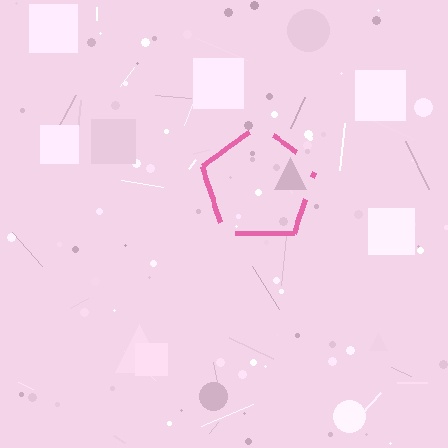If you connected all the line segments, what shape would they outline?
They would outline a pentagon.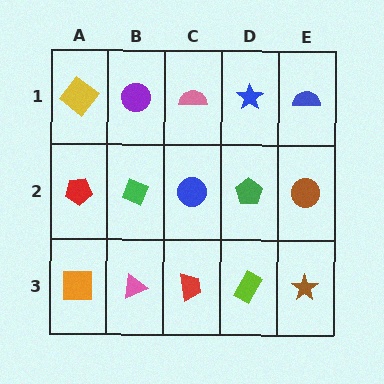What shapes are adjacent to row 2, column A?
A yellow diamond (row 1, column A), an orange square (row 3, column A), a green diamond (row 2, column B).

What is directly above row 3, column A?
A red pentagon.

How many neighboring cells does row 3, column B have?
3.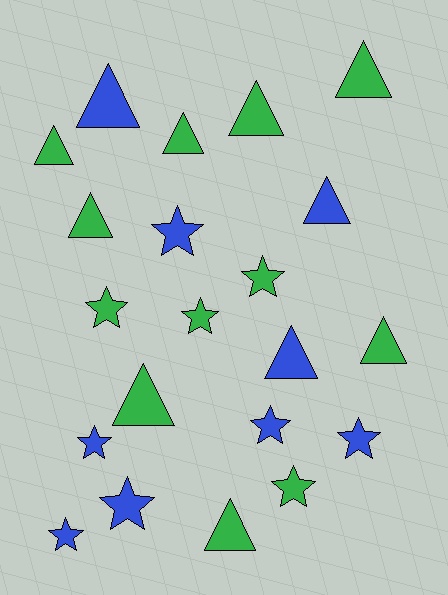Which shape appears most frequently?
Triangle, with 11 objects.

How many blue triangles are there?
There are 3 blue triangles.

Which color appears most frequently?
Green, with 12 objects.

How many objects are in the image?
There are 21 objects.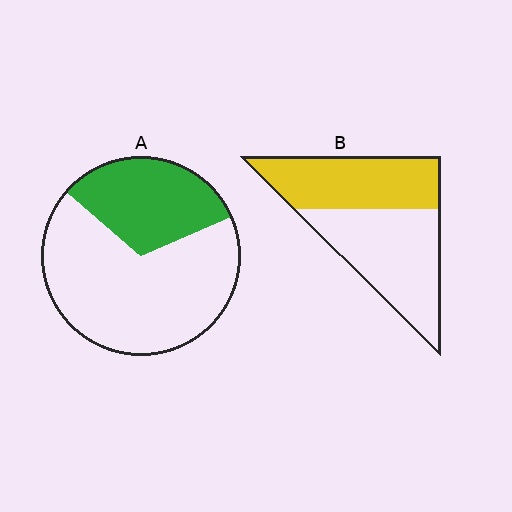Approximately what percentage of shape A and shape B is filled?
A is approximately 30% and B is approximately 45%.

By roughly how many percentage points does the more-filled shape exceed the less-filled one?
By roughly 15 percentage points (B over A).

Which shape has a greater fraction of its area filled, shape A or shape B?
Shape B.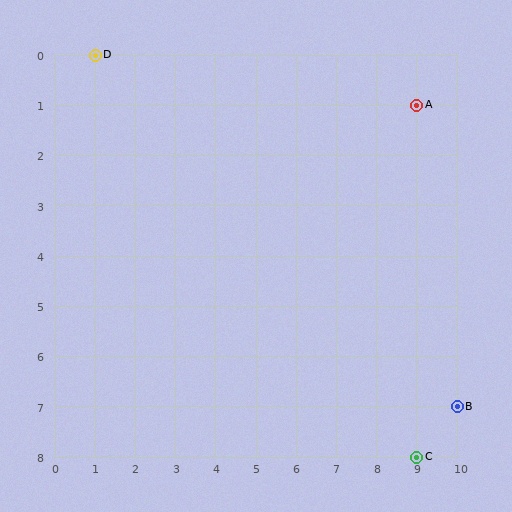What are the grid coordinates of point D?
Point D is at grid coordinates (1, 0).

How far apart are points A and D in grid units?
Points A and D are 8 columns and 1 row apart (about 8.1 grid units diagonally).